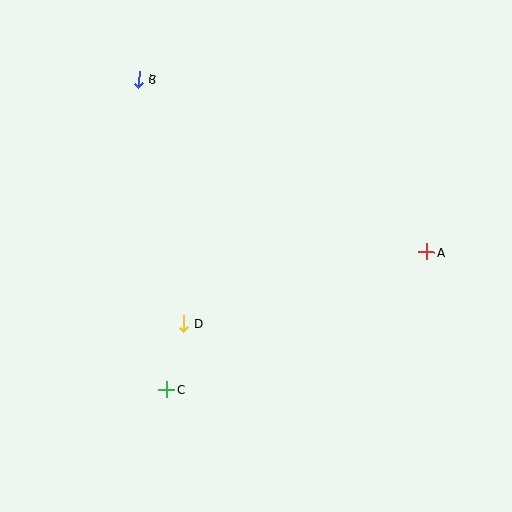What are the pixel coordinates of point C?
Point C is at (167, 390).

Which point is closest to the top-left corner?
Point B is closest to the top-left corner.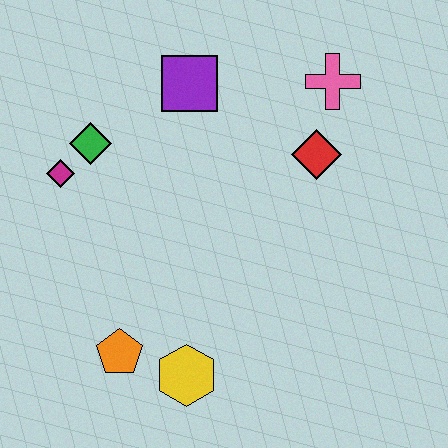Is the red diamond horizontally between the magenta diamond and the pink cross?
Yes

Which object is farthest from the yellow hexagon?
The pink cross is farthest from the yellow hexagon.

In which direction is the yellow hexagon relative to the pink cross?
The yellow hexagon is below the pink cross.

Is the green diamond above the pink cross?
No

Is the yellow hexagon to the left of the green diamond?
No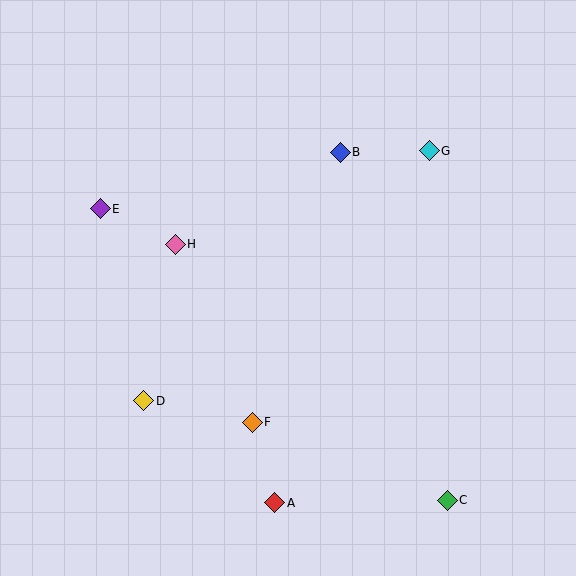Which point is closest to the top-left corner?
Point E is closest to the top-left corner.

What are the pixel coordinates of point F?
Point F is at (252, 422).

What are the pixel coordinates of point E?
Point E is at (100, 209).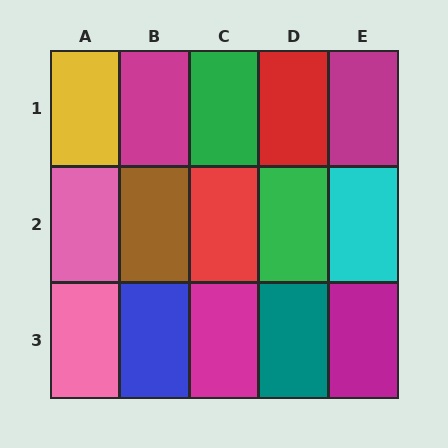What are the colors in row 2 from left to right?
Pink, brown, red, green, cyan.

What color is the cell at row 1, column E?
Magenta.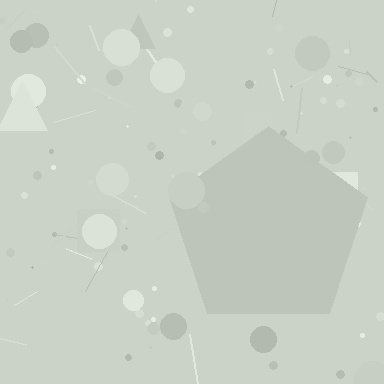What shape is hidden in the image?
A pentagon is hidden in the image.